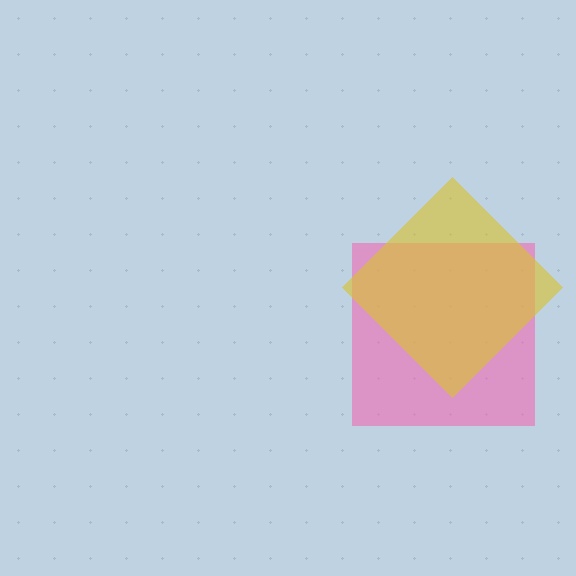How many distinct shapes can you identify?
There are 2 distinct shapes: a pink square, a yellow diamond.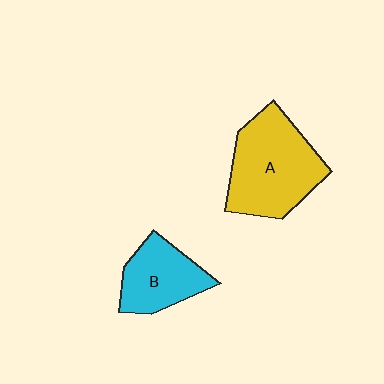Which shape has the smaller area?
Shape B (cyan).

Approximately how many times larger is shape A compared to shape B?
Approximately 1.6 times.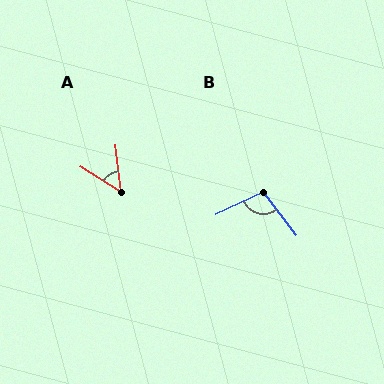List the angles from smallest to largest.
A (51°), B (101°).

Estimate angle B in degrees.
Approximately 101 degrees.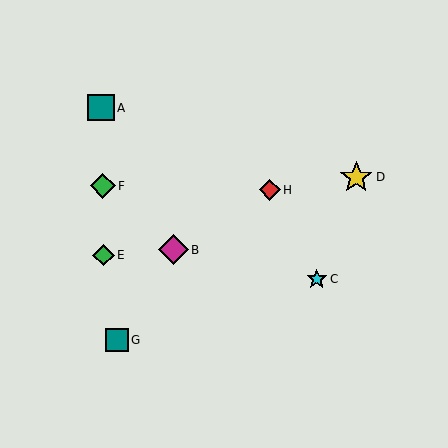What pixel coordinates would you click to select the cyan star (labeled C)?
Click at (317, 279) to select the cyan star C.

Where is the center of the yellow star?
The center of the yellow star is at (356, 177).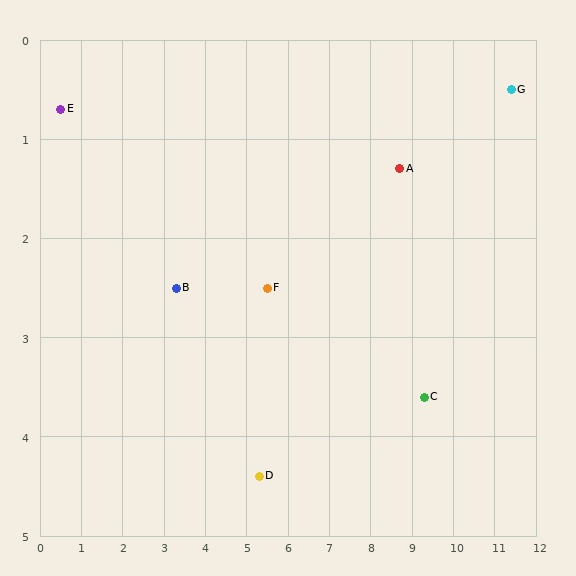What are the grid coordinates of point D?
Point D is at approximately (5.3, 4.4).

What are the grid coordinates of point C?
Point C is at approximately (9.3, 3.6).